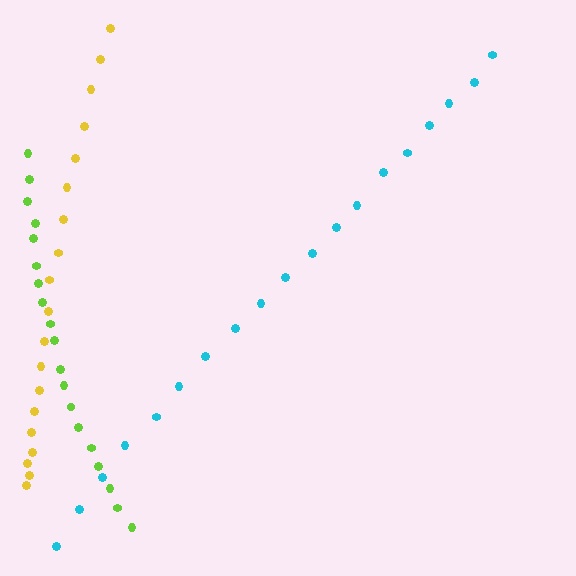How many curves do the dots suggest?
There are 3 distinct paths.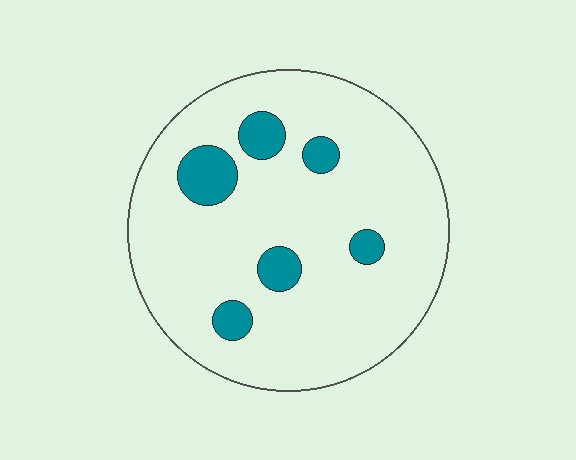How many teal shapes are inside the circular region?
6.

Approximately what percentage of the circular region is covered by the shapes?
Approximately 10%.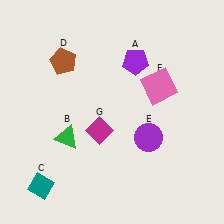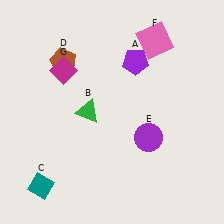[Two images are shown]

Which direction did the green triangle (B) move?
The green triangle (B) moved up.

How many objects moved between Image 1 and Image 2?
3 objects moved between the two images.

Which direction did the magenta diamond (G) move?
The magenta diamond (G) moved up.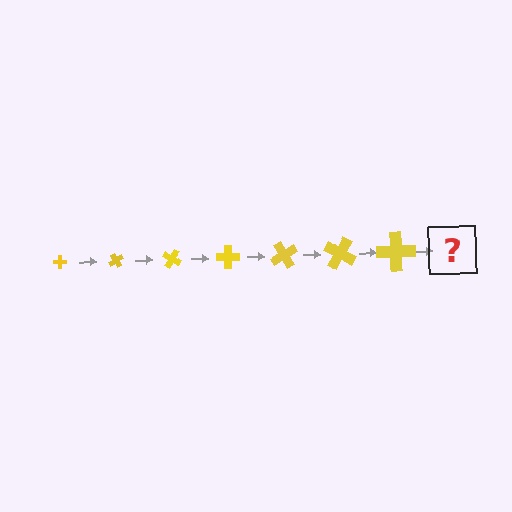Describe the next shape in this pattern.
It should be a cross, larger than the previous one and rotated 420 degrees from the start.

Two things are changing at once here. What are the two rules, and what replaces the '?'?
The two rules are that the cross grows larger each step and it rotates 60 degrees each step. The '?' should be a cross, larger than the previous one and rotated 420 degrees from the start.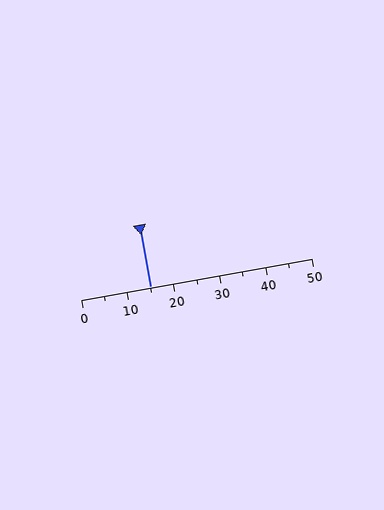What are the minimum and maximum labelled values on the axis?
The axis runs from 0 to 50.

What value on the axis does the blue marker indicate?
The marker indicates approximately 15.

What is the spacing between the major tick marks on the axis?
The major ticks are spaced 10 apart.